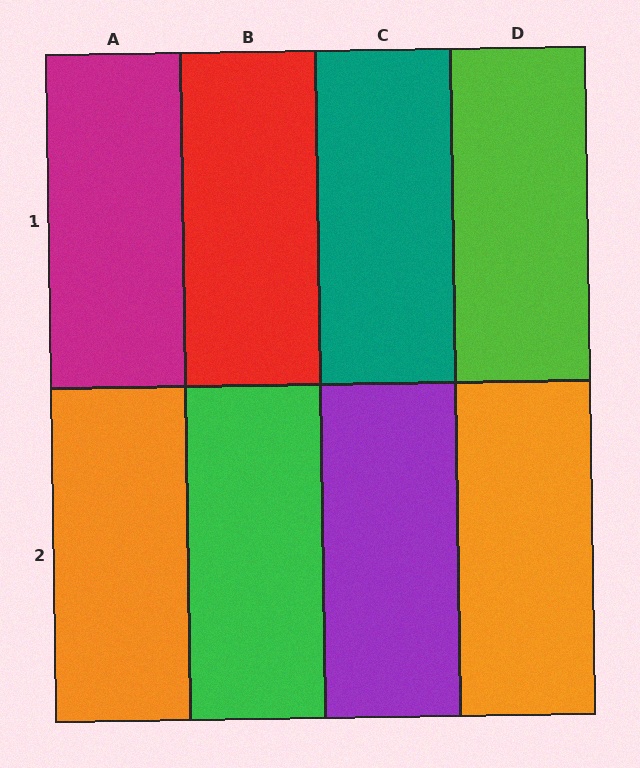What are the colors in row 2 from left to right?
Orange, green, purple, orange.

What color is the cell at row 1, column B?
Red.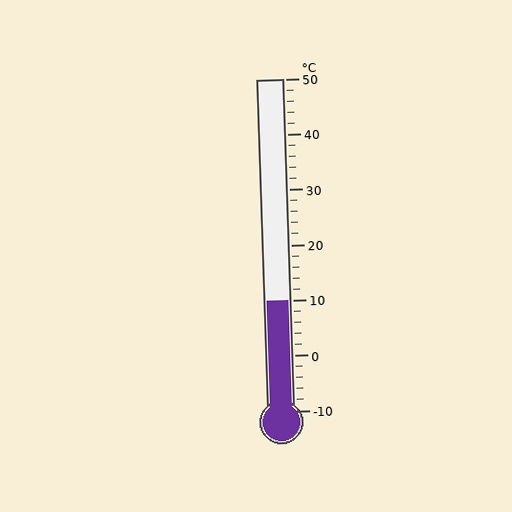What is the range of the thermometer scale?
The thermometer scale ranges from -10°C to 50°C.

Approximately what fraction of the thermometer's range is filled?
The thermometer is filled to approximately 35% of its range.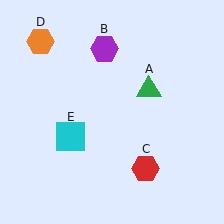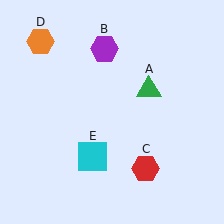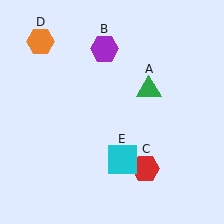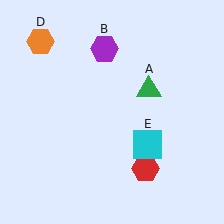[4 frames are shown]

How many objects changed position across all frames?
1 object changed position: cyan square (object E).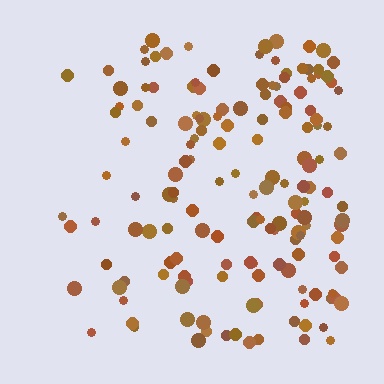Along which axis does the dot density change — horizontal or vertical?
Horizontal.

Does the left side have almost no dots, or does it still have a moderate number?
Still a moderate number, just noticeably fewer than the right.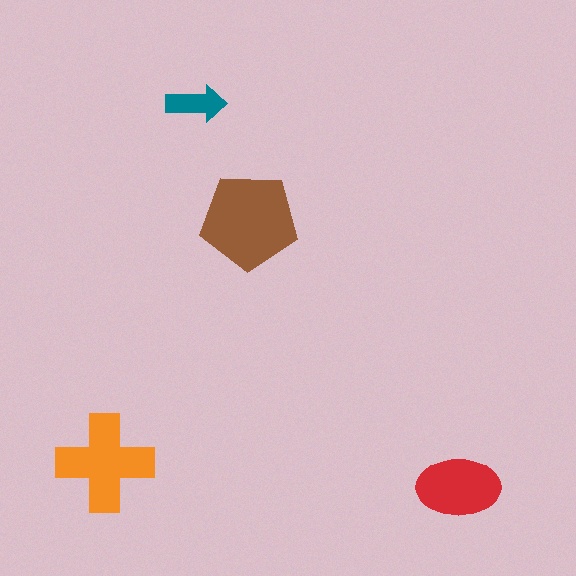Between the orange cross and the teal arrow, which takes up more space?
The orange cross.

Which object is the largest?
The brown pentagon.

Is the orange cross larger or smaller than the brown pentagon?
Smaller.